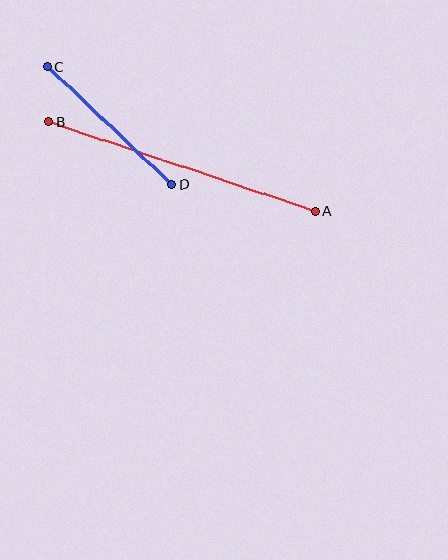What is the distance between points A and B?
The distance is approximately 281 pixels.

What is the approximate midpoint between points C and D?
The midpoint is at approximately (110, 126) pixels.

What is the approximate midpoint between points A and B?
The midpoint is at approximately (182, 167) pixels.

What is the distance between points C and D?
The distance is approximately 171 pixels.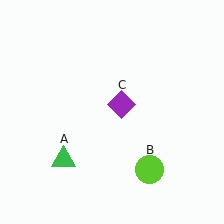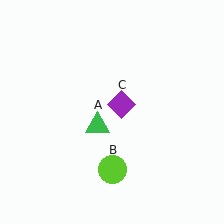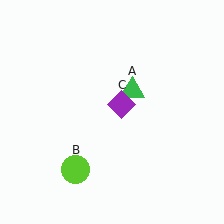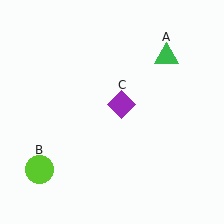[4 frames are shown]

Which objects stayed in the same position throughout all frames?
Purple diamond (object C) remained stationary.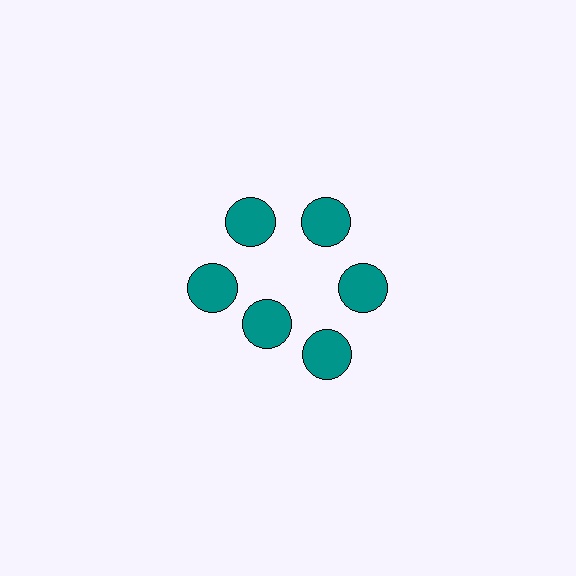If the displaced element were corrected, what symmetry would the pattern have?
It would have 6-fold rotational symmetry — the pattern would map onto itself every 60 degrees.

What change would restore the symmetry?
The symmetry would be restored by moving it outward, back onto the ring so that all 6 circles sit at equal angles and equal distance from the center.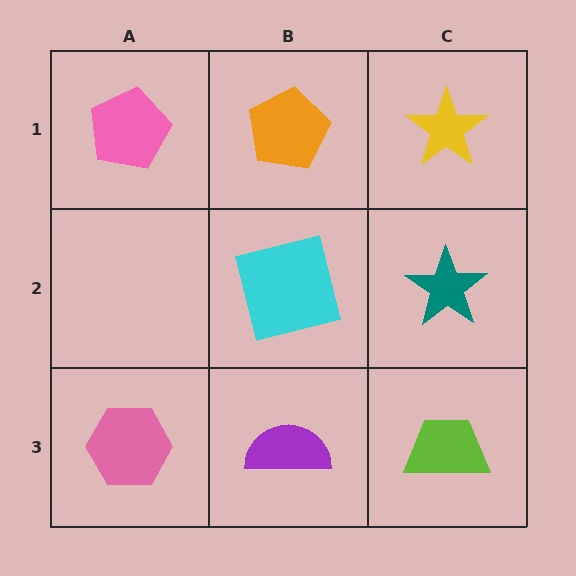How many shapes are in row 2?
2 shapes.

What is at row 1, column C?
A yellow star.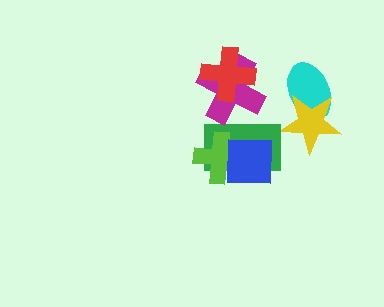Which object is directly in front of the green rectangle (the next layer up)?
The magenta cross is directly in front of the green rectangle.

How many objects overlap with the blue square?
2 objects overlap with the blue square.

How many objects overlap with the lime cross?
2 objects overlap with the lime cross.